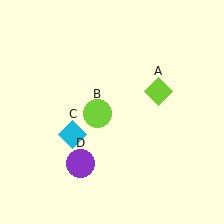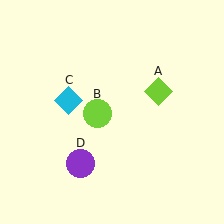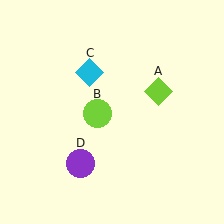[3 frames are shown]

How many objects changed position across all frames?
1 object changed position: cyan diamond (object C).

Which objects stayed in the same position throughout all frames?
Lime diamond (object A) and lime circle (object B) and purple circle (object D) remained stationary.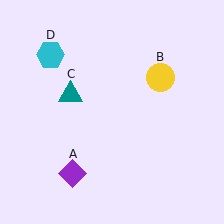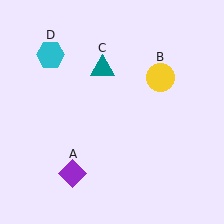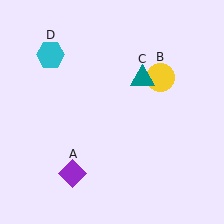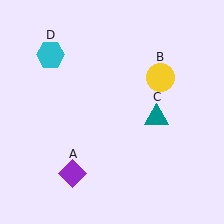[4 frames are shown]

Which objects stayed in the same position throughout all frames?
Purple diamond (object A) and yellow circle (object B) and cyan hexagon (object D) remained stationary.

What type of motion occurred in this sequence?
The teal triangle (object C) rotated clockwise around the center of the scene.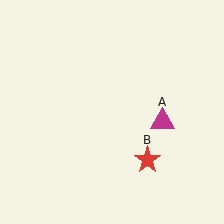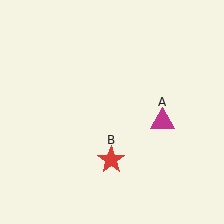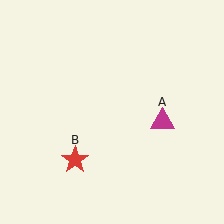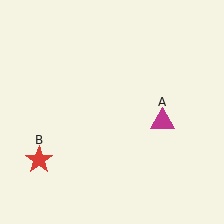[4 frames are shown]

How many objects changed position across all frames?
1 object changed position: red star (object B).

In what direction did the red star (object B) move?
The red star (object B) moved left.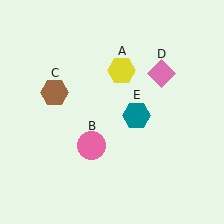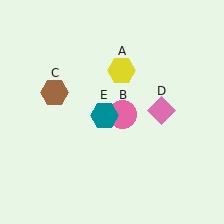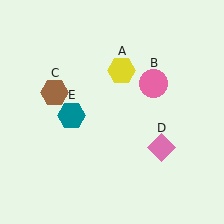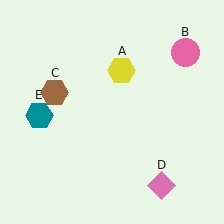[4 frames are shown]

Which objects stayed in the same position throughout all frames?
Yellow hexagon (object A) and brown hexagon (object C) remained stationary.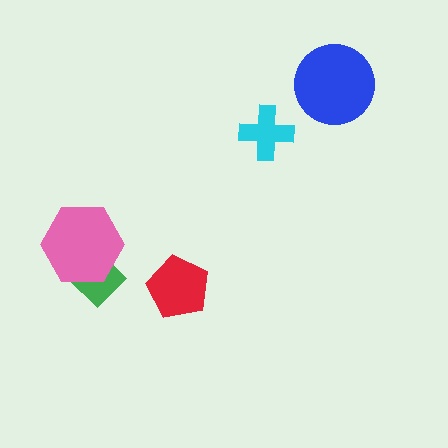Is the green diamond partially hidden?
Yes, it is partially covered by another shape.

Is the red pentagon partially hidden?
No, no other shape covers it.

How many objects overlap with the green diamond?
1 object overlaps with the green diamond.